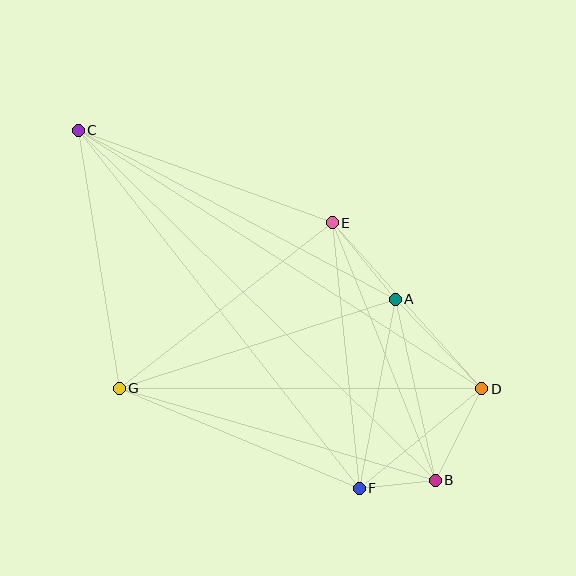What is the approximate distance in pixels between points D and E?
The distance between D and E is approximately 223 pixels.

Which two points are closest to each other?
Points B and F are closest to each other.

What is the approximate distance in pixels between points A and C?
The distance between A and C is approximately 359 pixels.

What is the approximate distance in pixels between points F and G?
The distance between F and G is approximately 260 pixels.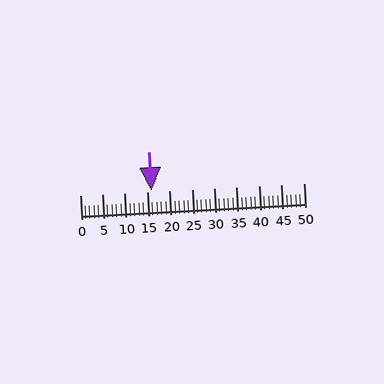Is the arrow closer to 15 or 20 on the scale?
The arrow is closer to 15.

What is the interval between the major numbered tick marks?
The major tick marks are spaced 5 units apart.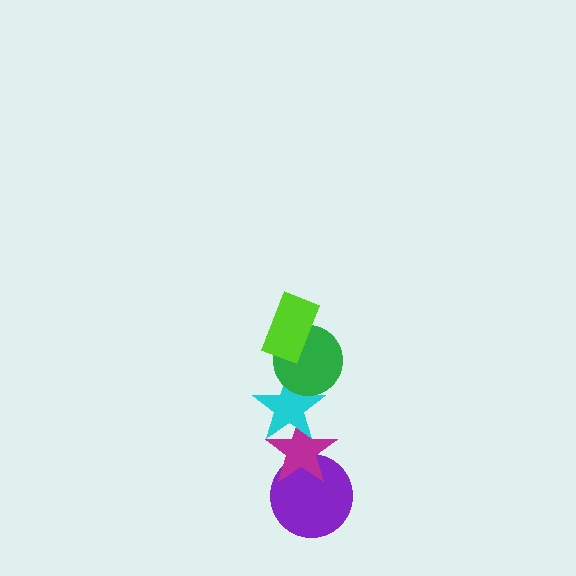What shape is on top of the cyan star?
The green circle is on top of the cyan star.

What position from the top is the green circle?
The green circle is 2nd from the top.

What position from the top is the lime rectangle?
The lime rectangle is 1st from the top.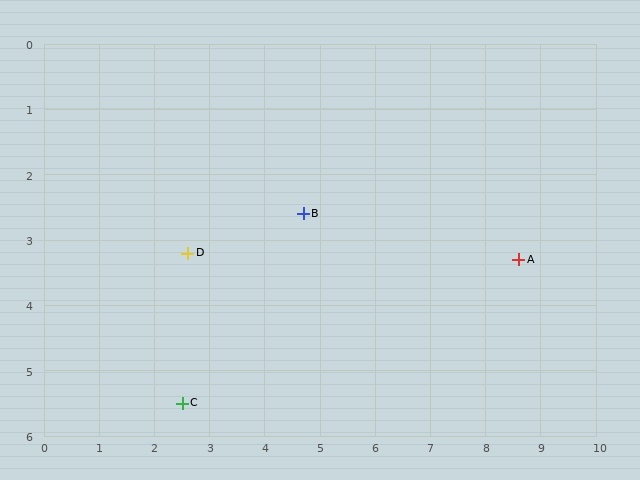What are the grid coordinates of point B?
Point B is at approximately (4.7, 2.6).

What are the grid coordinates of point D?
Point D is at approximately (2.6, 3.2).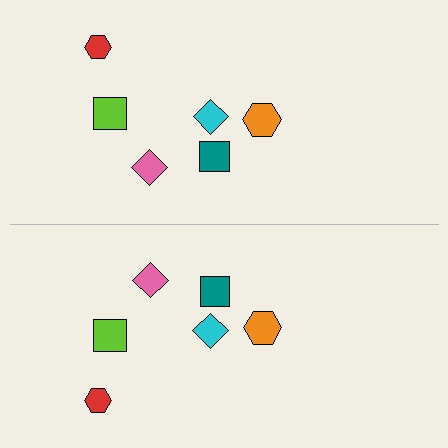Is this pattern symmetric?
Yes, this pattern has bilateral (reflection) symmetry.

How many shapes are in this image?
There are 12 shapes in this image.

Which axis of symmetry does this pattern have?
The pattern has a horizontal axis of symmetry running through the center of the image.